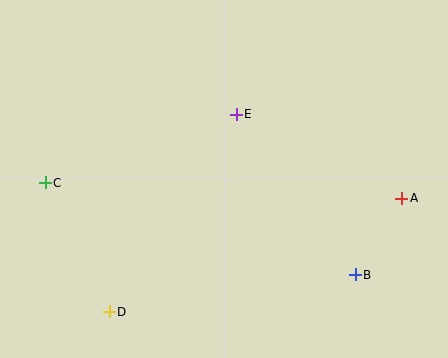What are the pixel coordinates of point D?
Point D is at (109, 312).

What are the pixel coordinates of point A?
Point A is at (402, 198).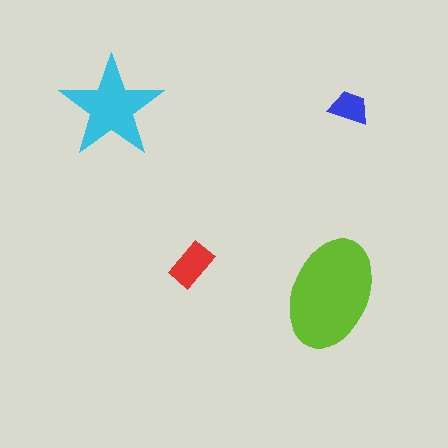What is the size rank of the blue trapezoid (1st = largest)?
4th.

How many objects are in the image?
There are 4 objects in the image.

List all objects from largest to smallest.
The lime ellipse, the cyan star, the red rectangle, the blue trapezoid.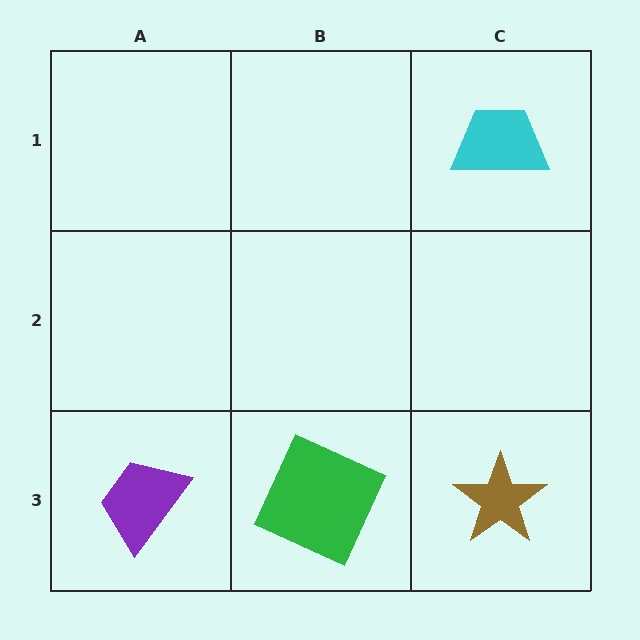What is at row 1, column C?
A cyan trapezoid.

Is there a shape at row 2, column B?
No, that cell is empty.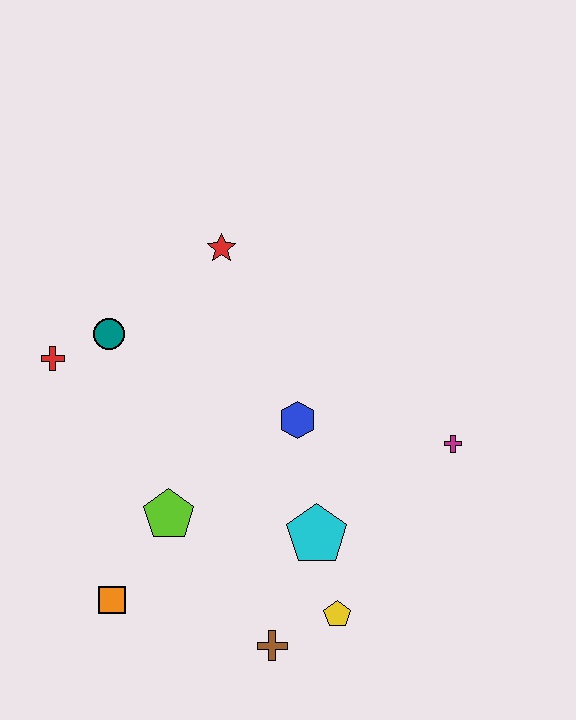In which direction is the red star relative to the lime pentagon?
The red star is above the lime pentagon.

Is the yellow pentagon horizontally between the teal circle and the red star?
No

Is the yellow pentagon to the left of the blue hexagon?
No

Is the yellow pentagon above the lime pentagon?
No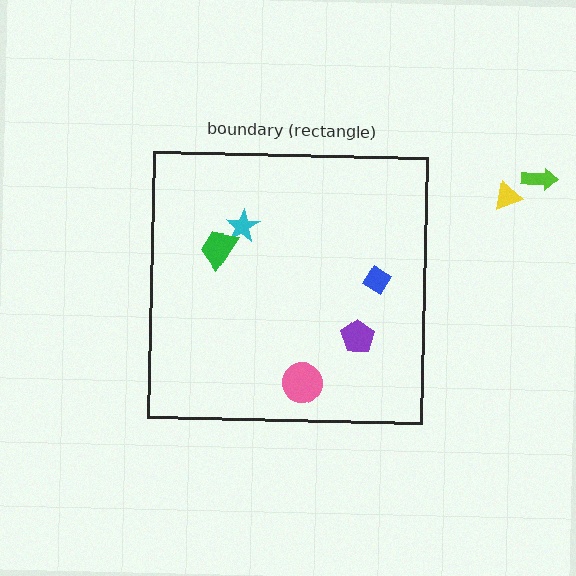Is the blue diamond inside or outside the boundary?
Inside.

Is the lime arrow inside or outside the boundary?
Outside.